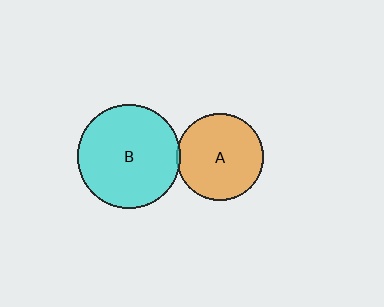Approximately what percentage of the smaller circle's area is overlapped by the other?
Approximately 5%.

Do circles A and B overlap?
Yes.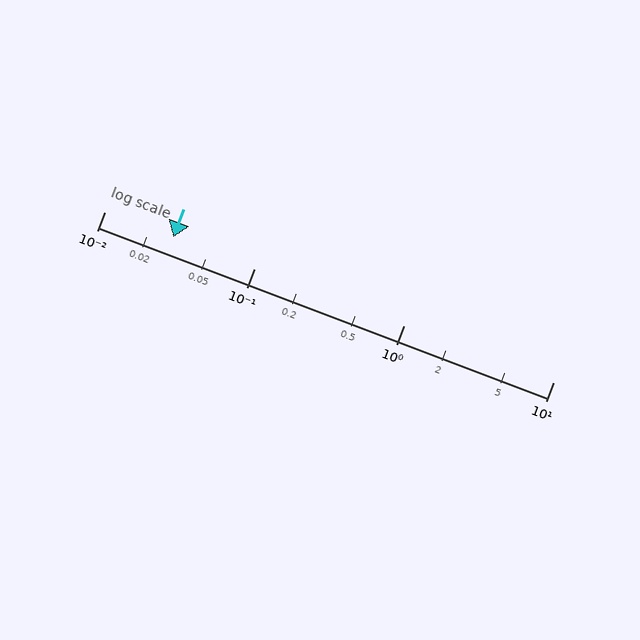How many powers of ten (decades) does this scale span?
The scale spans 3 decades, from 0.01 to 10.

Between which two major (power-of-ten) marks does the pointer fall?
The pointer is between 0.01 and 0.1.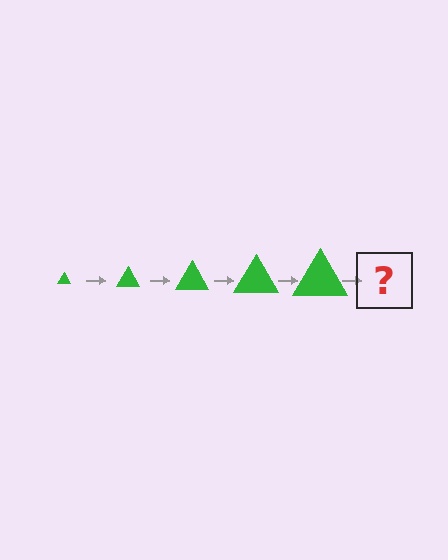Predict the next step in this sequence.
The next step is a green triangle, larger than the previous one.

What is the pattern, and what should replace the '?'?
The pattern is that the triangle gets progressively larger each step. The '?' should be a green triangle, larger than the previous one.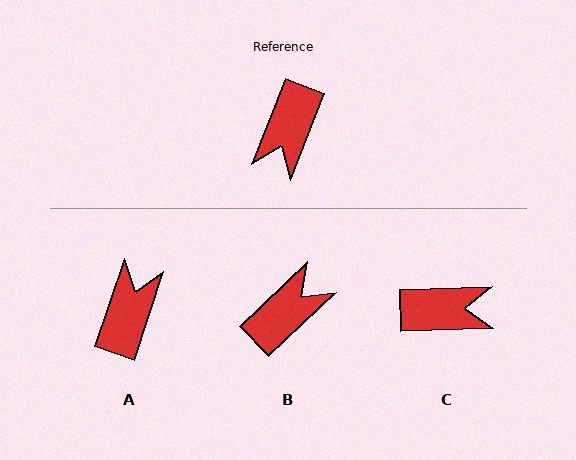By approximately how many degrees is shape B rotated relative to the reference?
Approximately 156 degrees counter-clockwise.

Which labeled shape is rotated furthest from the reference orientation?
A, about 177 degrees away.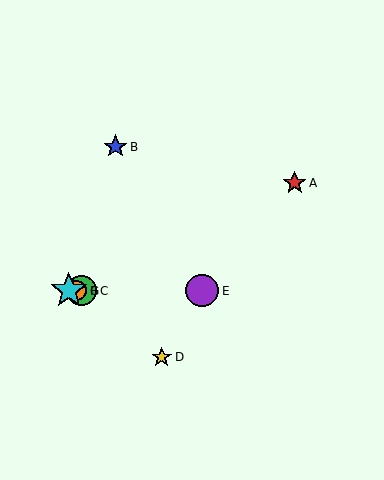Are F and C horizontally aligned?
Yes, both are at y≈291.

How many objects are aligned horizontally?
4 objects (C, E, F, G) are aligned horizontally.